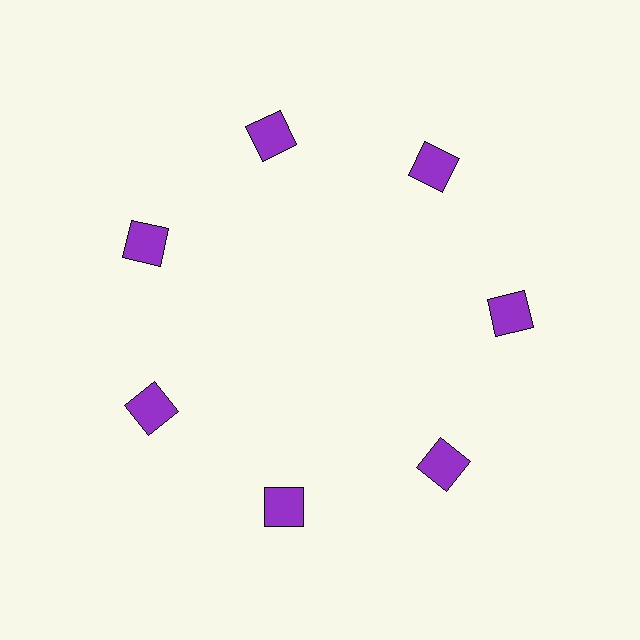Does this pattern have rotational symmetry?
Yes, this pattern has 7-fold rotational symmetry. It looks the same after rotating 51 degrees around the center.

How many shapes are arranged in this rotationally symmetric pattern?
There are 7 shapes, arranged in 7 groups of 1.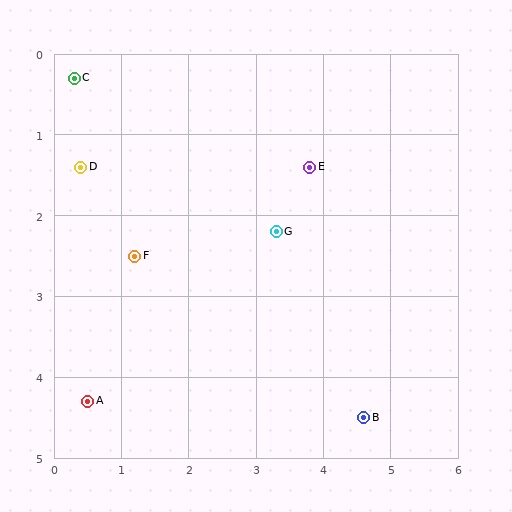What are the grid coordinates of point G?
Point G is at approximately (3.3, 2.2).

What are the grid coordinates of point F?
Point F is at approximately (1.2, 2.5).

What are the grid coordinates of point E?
Point E is at approximately (3.8, 1.4).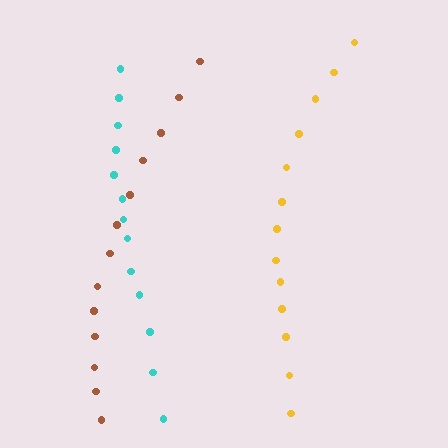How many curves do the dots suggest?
There are 3 distinct paths.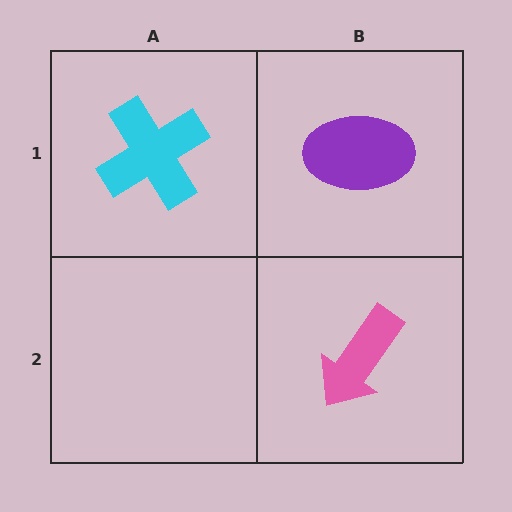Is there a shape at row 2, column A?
No, that cell is empty.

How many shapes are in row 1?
2 shapes.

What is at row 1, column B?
A purple ellipse.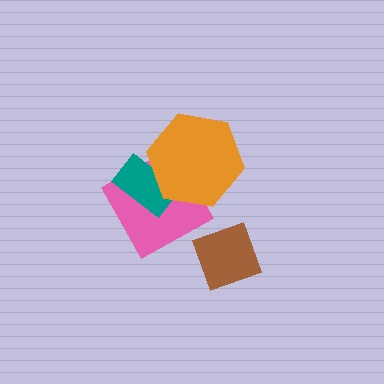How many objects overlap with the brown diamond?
0 objects overlap with the brown diamond.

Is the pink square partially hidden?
Yes, it is partially covered by another shape.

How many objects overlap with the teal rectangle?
2 objects overlap with the teal rectangle.